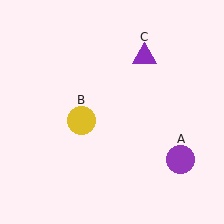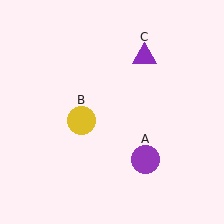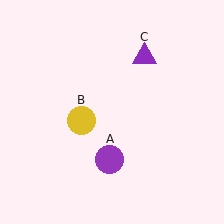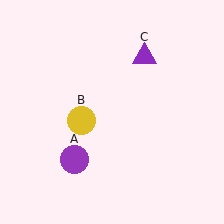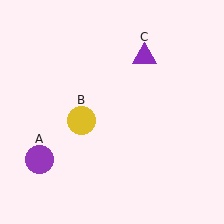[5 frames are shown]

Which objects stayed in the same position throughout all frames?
Yellow circle (object B) and purple triangle (object C) remained stationary.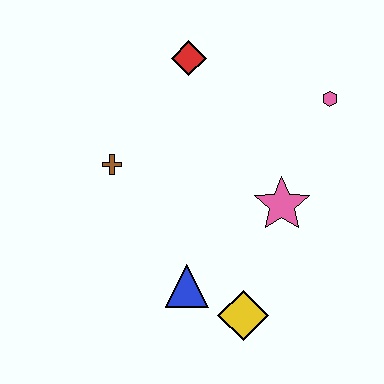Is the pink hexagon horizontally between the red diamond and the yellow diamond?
No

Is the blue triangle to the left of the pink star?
Yes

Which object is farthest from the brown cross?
The pink hexagon is farthest from the brown cross.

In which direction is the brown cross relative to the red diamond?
The brown cross is below the red diamond.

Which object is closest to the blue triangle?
The yellow diamond is closest to the blue triangle.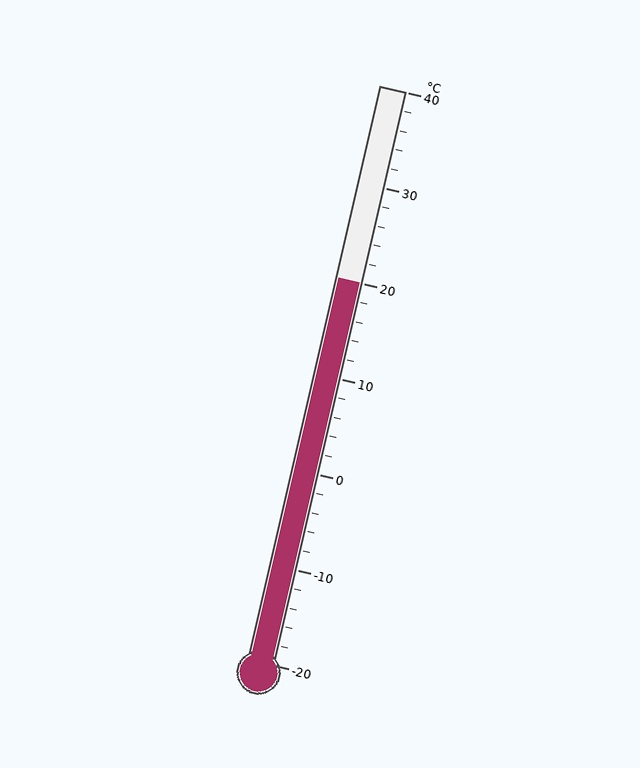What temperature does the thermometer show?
The thermometer shows approximately 20°C.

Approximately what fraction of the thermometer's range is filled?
The thermometer is filled to approximately 65% of its range.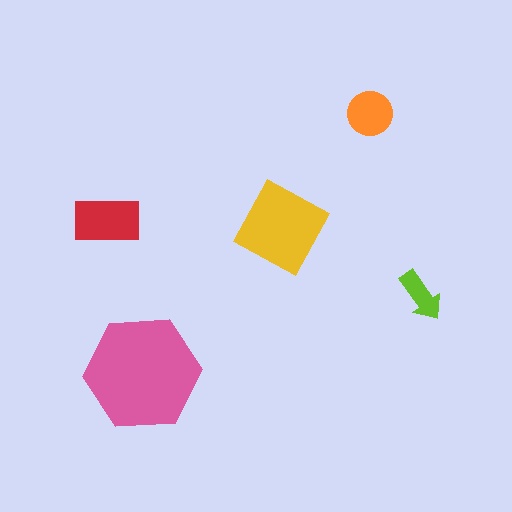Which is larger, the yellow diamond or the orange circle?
The yellow diamond.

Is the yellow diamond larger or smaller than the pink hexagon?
Smaller.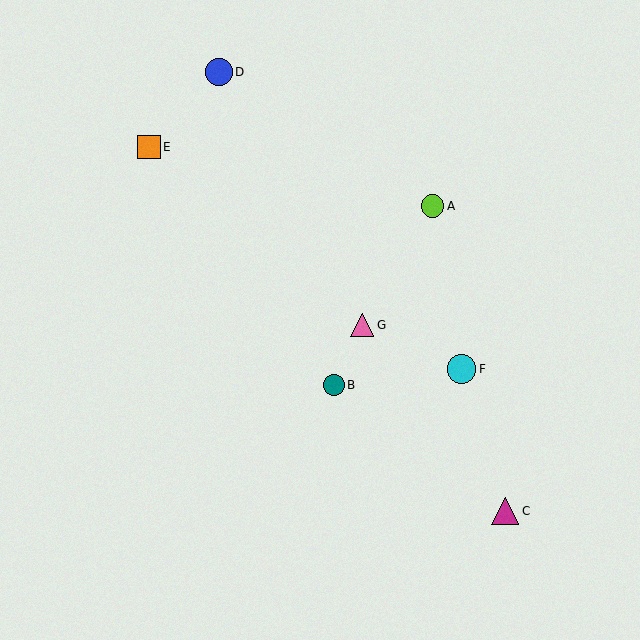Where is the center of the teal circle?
The center of the teal circle is at (334, 385).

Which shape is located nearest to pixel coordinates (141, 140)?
The orange square (labeled E) at (149, 147) is nearest to that location.